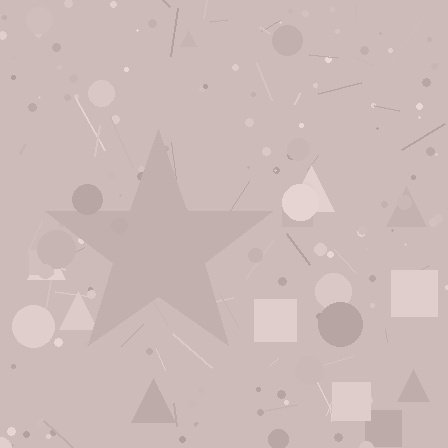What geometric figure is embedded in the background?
A star is embedded in the background.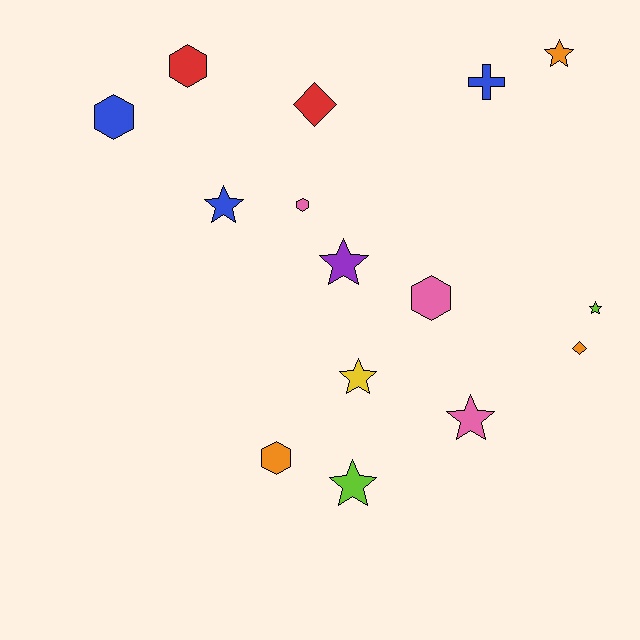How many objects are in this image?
There are 15 objects.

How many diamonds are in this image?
There are 2 diamonds.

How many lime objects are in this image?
There are 2 lime objects.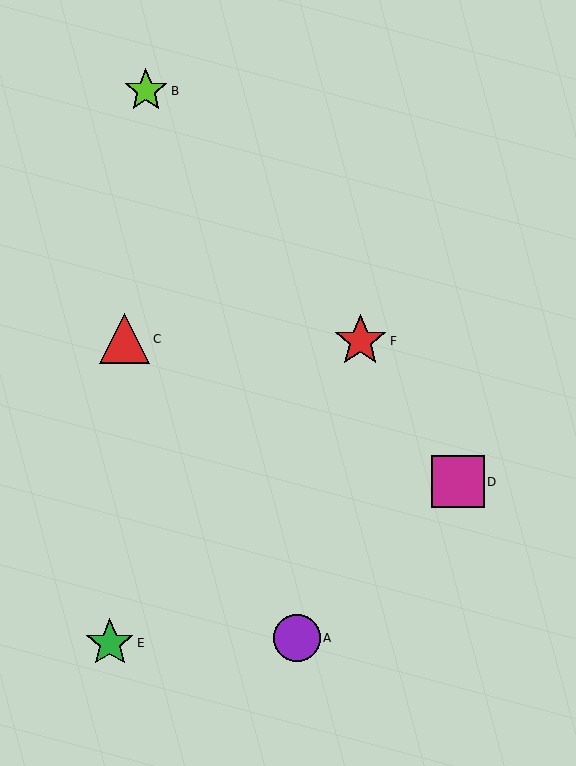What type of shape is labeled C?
Shape C is a red triangle.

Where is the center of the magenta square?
The center of the magenta square is at (458, 482).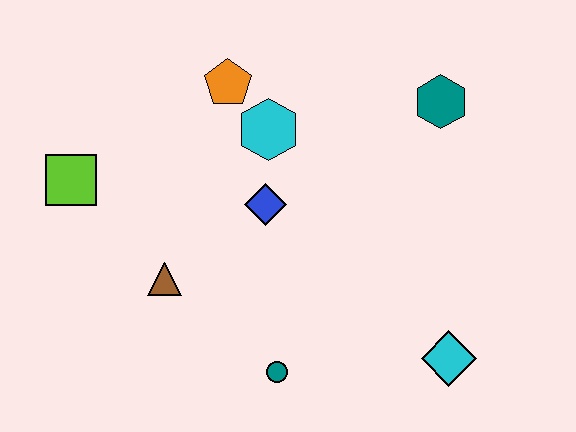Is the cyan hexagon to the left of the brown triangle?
No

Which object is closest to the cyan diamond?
The teal circle is closest to the cyan diamond.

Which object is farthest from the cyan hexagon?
The cyan diamond is farthest from the cyan hexagon.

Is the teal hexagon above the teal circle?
Yes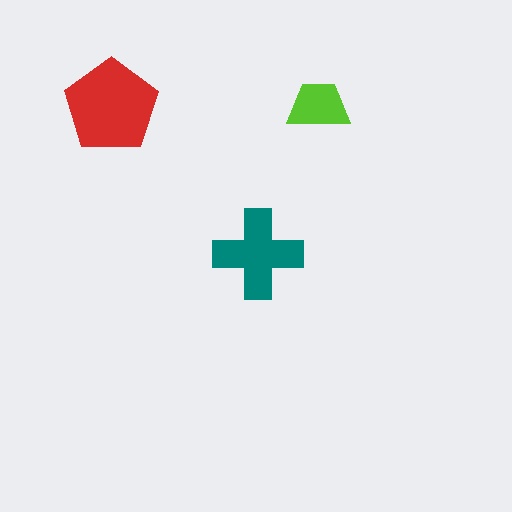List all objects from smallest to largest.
The lime trapezoid, the teal cross, the red pentagon.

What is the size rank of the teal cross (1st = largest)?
2nd.